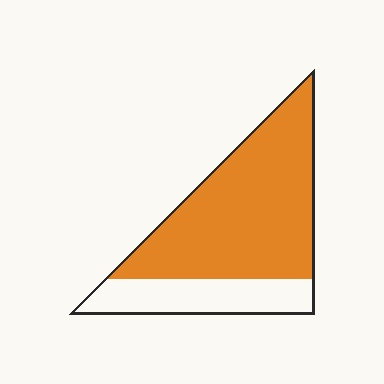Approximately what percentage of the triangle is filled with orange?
Approximately 75%.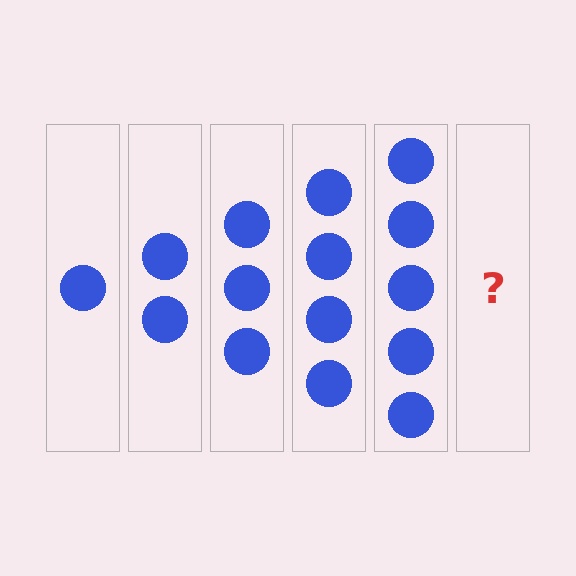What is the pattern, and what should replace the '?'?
The pattern is that each step adds one more circle. The '?' should be 6 circles.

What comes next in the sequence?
The next element should be 6 circles.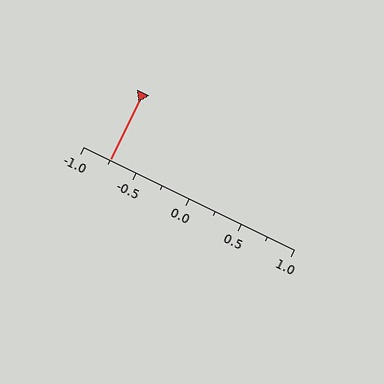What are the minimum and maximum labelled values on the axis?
The axis runs from -1.0 to 1.0.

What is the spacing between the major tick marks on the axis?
The major ticks are spaced 0.5 apart.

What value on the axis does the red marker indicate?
The marker indicates approximately -0.75.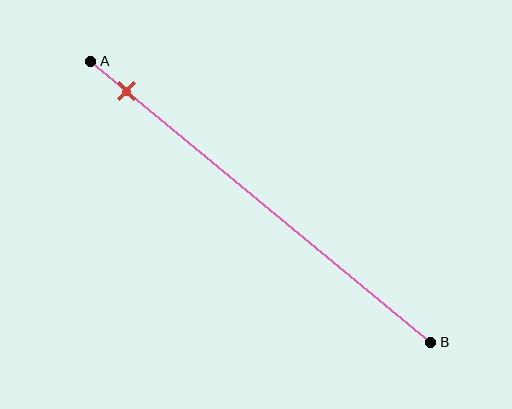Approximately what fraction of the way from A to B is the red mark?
The red mark is approximately 10% of the way from A to B.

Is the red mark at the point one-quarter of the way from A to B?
No, the mark is at about 10% from A, not at the 25% one-quarter point.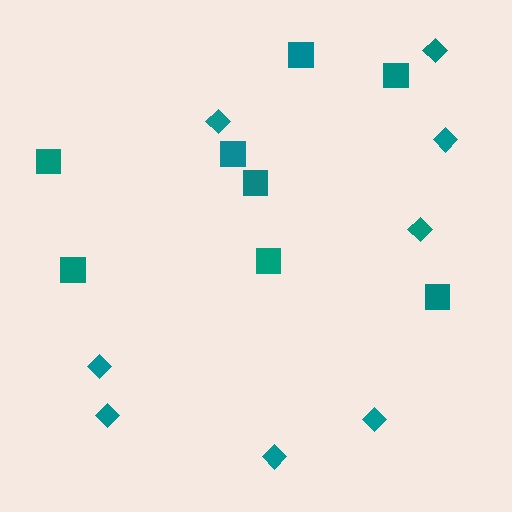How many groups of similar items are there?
There are 2 groups: one group of squares (8) and one group of diamonds (8).